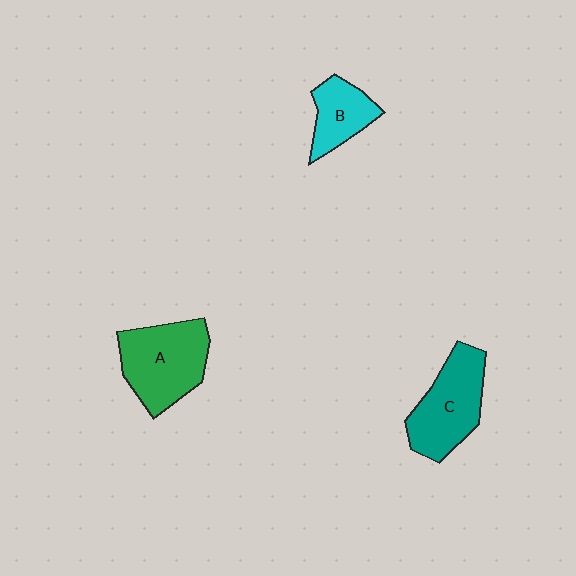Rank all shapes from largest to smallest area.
From largest to smallest: A (green), C (teal), B (cyan).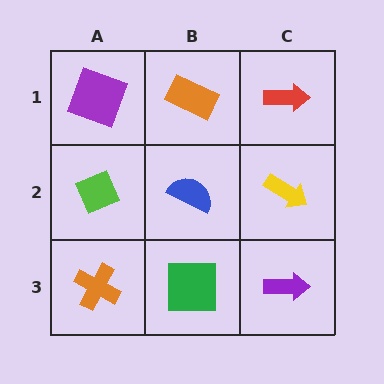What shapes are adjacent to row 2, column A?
A purple square (row 1, column A), an orange cross (row 3, column A), a blue semicircle (row 2, column B).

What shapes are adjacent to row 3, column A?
A lime diamond (row 2, column A), a green square (row 3, column B).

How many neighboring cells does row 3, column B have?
3.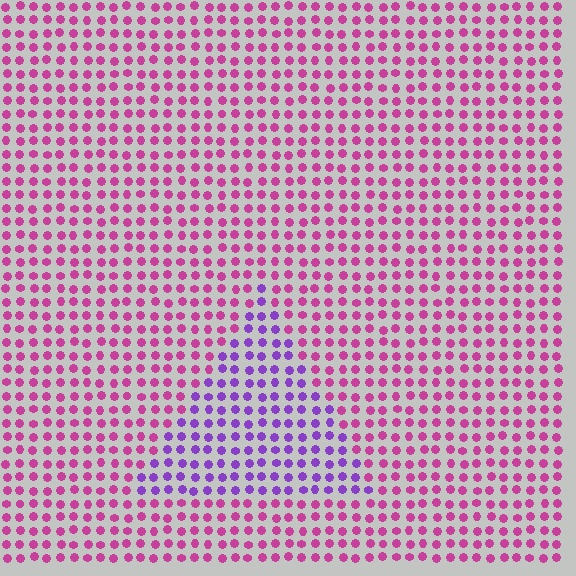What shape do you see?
I see a triangle.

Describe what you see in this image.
The image is filled with small magenta elements in a uniform arrangement. A triangle-shaped region is visible where the elements are tinted to a slightly different hue, forming a subtle color boundary.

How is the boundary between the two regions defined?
The boundary is defined purely by a slight shift in hue (about 47 degrees). Spacing, size, and orientation are identical on both sides.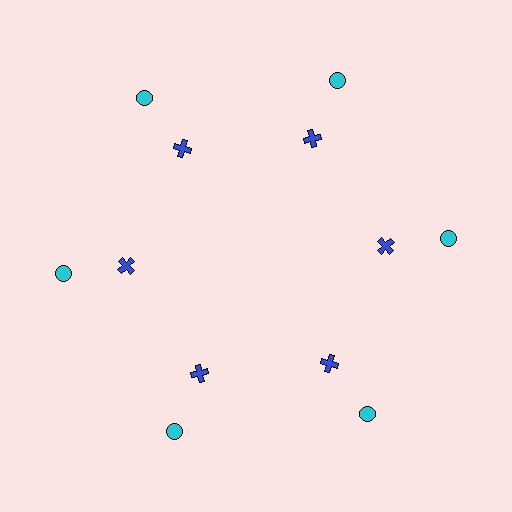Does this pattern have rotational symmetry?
Yes, this pattern has 6-fold rotational symmetry. It looks the same after rotating 60 degrees around the center.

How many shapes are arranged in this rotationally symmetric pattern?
There are 12 shapes, arranged in 6 groups of 2.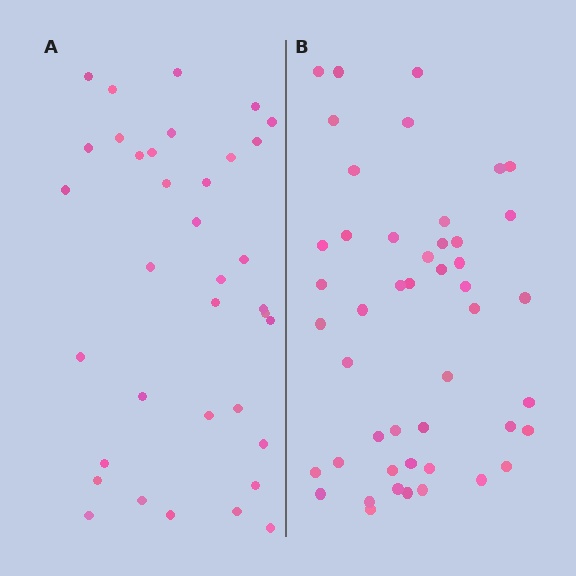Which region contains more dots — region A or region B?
Region B (the right region) has more dots.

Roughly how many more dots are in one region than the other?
Region B has roughly 12 or so more dots than region A.